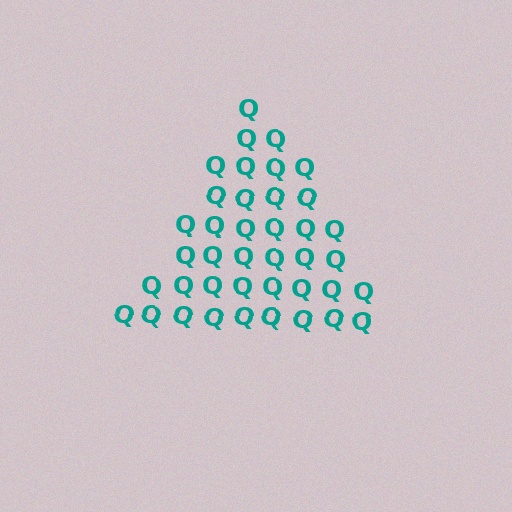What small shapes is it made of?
It is made of small letter Q's.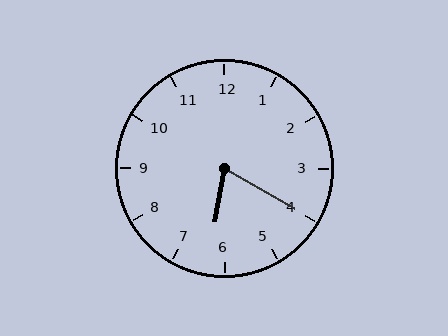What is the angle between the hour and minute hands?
Approximately 70 degrees.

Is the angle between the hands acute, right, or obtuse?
It is acute.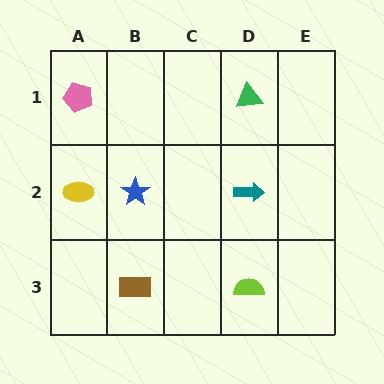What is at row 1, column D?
A green triangle.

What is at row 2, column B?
A blue star.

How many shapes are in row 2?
3 shapes.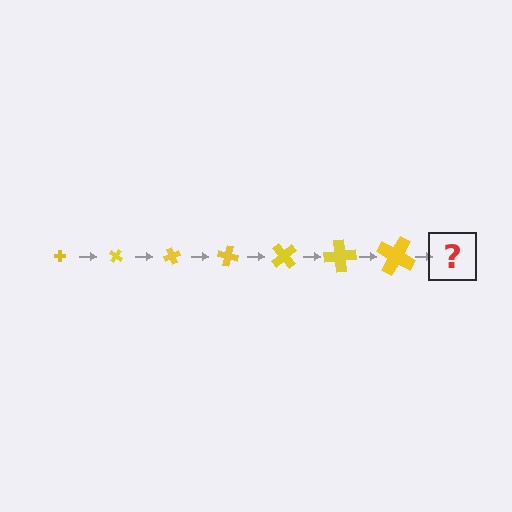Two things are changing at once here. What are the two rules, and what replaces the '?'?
The two rules are that the cross grows larger each step and it rotates 35 degrees each step. The '?' should be a cross, larger than the previous one and rotated 245 degrees from the start.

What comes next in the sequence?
The next element should be a cross, larger than the previous one and rotated 245 degrees from the start.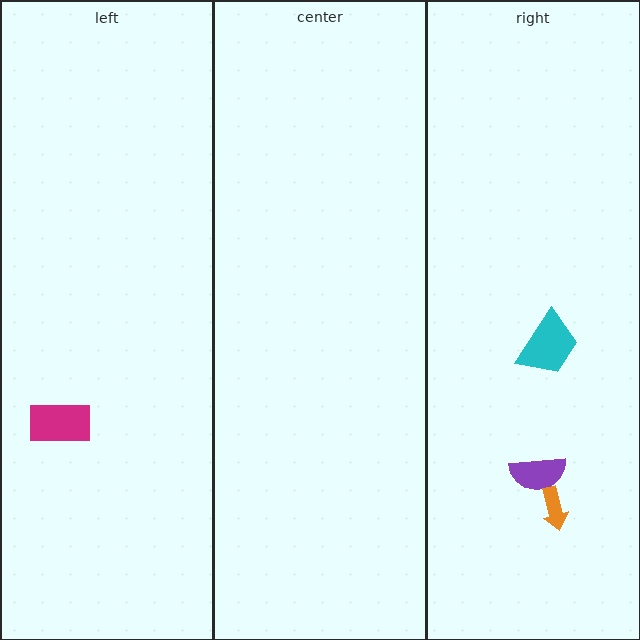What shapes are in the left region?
The magenta rectangle.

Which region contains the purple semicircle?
The right region.